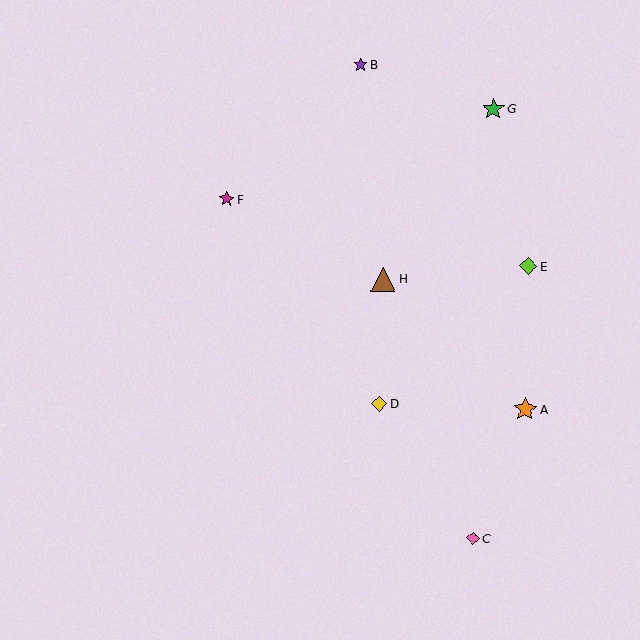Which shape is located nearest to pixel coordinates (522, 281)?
The lime diamond (labeled E) at (528, 266) is nearest to that location.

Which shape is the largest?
The brown triangle (labeled H) is the largest.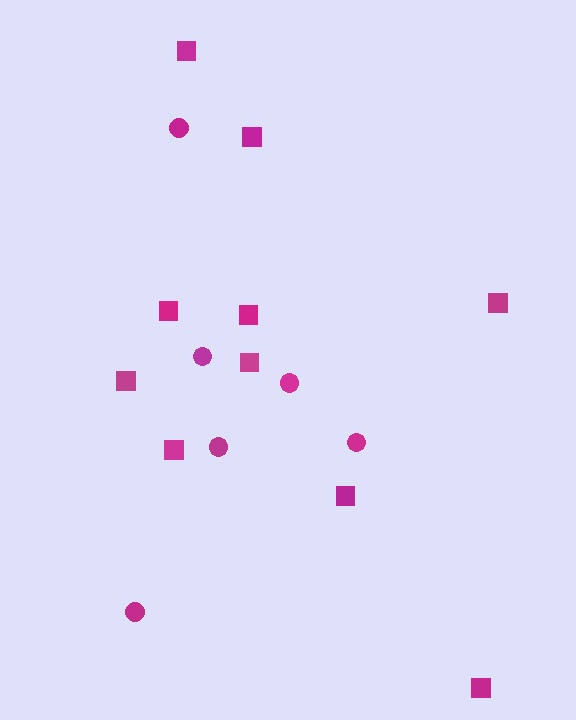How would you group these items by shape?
There are 2 groups: one group of circles (6) and one group of squares (10).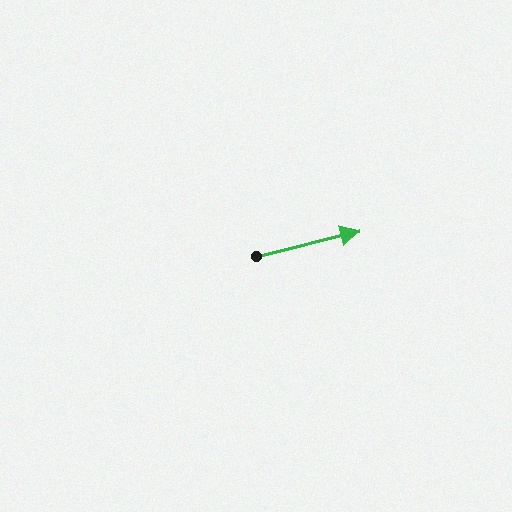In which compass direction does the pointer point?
East.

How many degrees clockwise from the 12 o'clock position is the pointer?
Approximately 76 degrees.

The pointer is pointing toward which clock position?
Roughly 3 o'clock.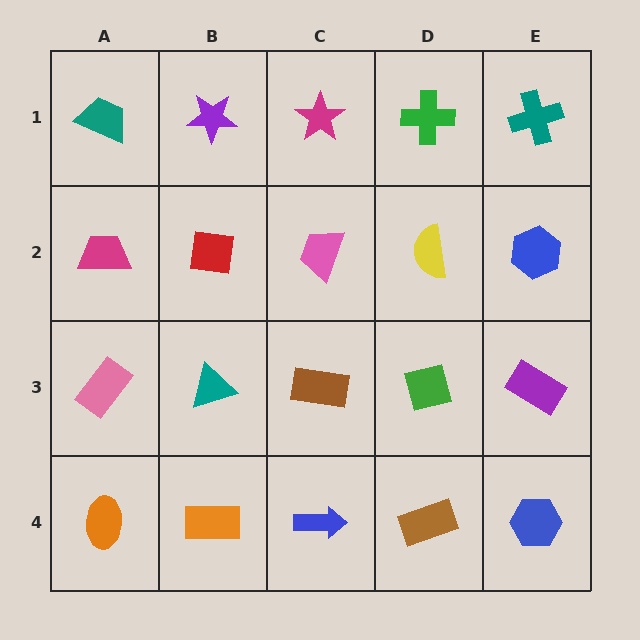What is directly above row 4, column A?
A pink rectangle.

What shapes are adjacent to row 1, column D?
A yellow semicircle (row 2, column D), a magenta star (row 1, column C), a teal cross (row 1, column E).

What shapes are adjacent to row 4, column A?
A pink rectangle (row 3, column A), an orange rectangle (row 4, column B).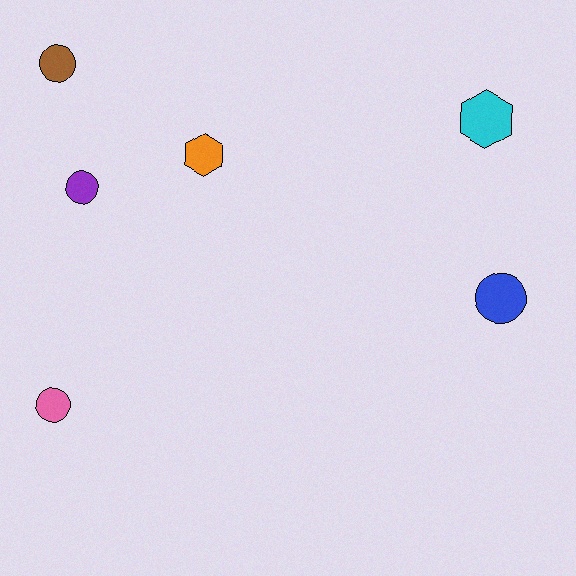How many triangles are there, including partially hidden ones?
There are no triangles.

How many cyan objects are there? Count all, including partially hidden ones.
There is 1 cyan object.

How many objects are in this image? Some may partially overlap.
There are 6 objects.